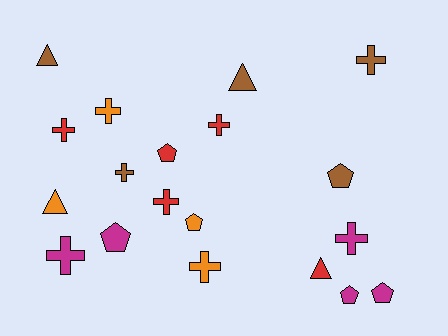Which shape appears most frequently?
Cross, with 9 objects.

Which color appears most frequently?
Red, with 5 objects.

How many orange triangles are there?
There is 1 orange triangle.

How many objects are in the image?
There are 19 objects.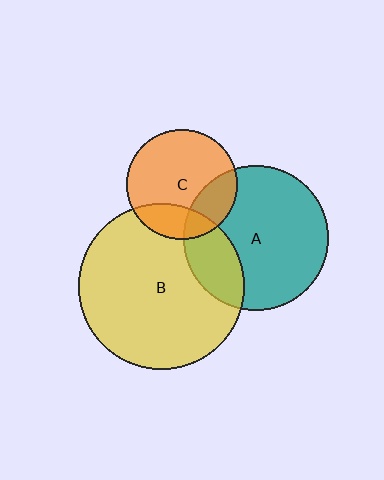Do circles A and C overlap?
Yes.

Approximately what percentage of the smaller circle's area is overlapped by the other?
Approximately 25%.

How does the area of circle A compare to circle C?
Approximately 1.7 times.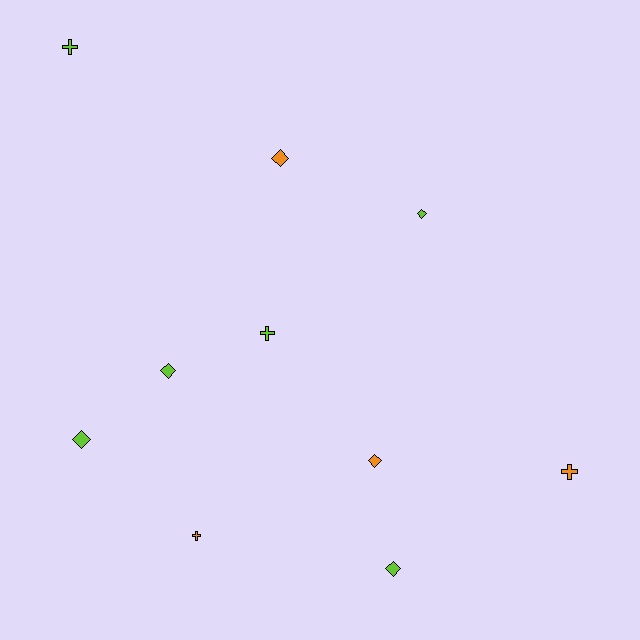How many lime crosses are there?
There are 2 lime crosses.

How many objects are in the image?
There are 10 objects.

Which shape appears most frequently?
Diamond, with 6 objects.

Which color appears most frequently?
Lime, with 6 objects.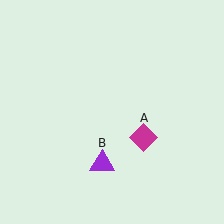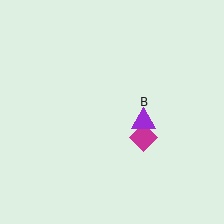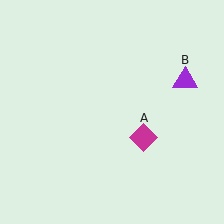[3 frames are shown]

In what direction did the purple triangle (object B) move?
The purple triangle (object B) moved up and to the right.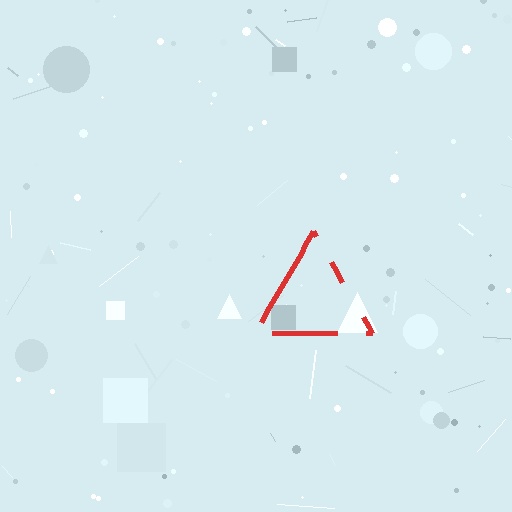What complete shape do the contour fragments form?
The contour fragments form a triangle.